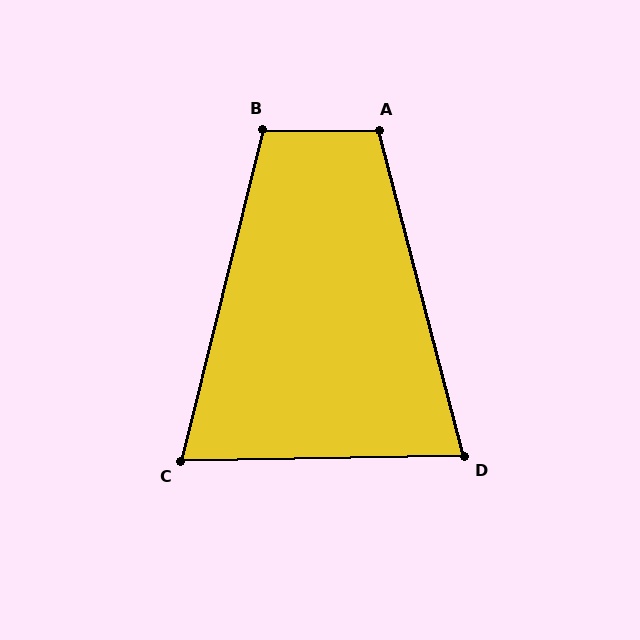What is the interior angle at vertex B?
Approximately 104 degrees (obtuse).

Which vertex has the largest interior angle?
A, at approximately 105 degrees.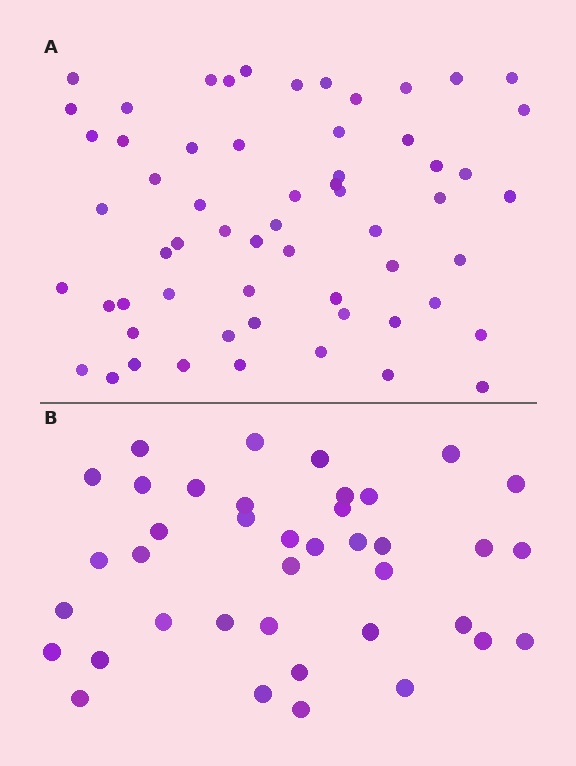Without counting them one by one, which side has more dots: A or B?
Region A (the top region) has more dots.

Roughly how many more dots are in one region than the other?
Region A has approximately 20 more dots than region B.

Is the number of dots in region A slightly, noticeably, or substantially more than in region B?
Region A has substantially more. The ratio is roughly 1.5 to 1.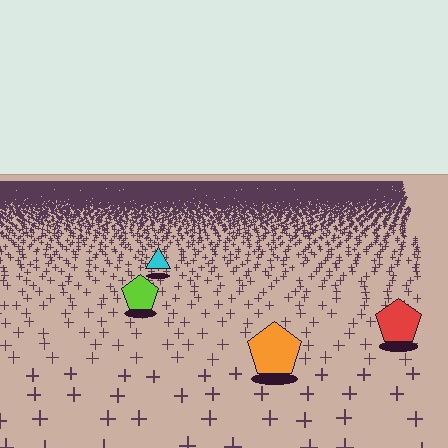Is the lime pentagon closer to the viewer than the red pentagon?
No. The red pentagon is closer — you can tell from the texture gradient: the ground texture is coarser near it.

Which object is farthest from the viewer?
The cyan triangle is farthest from the viewer. It appears smaller and the ground texture around it is denser.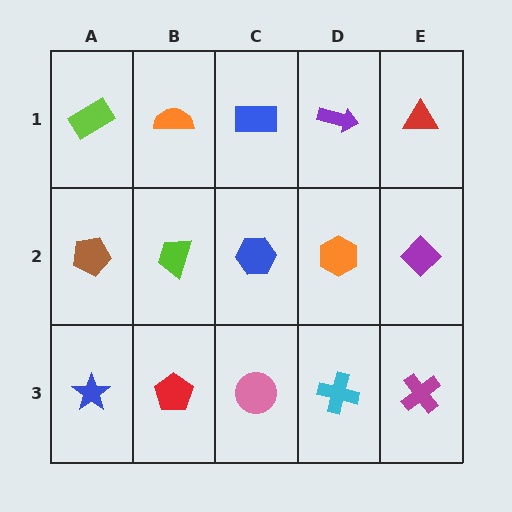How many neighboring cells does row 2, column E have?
3.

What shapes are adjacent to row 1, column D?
An orange hexagon (row 2, column D), a blue rectangle (row 1, column C), a red triangle (row 1, column E).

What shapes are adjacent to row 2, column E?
A red triangle (row 1, column E), a magenta cross (row 3, column E), an orange hexagon (row 2, column D).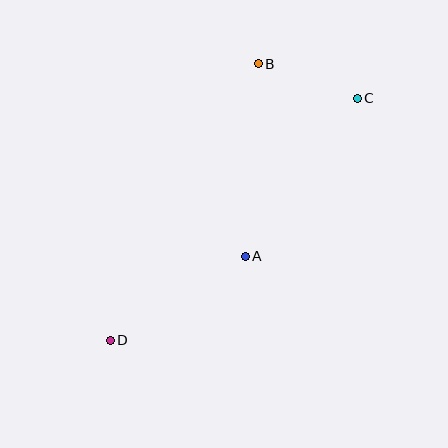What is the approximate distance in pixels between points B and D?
The distance between B and D is approximately 314 pixels.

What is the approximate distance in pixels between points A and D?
The distance between A and D is approximately 159 pixels.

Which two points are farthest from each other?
Points C and D are farthest from each other.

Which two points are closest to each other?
Points B and C are closest to each other.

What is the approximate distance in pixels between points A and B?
The distance between A and B is approximately 193 pixels.